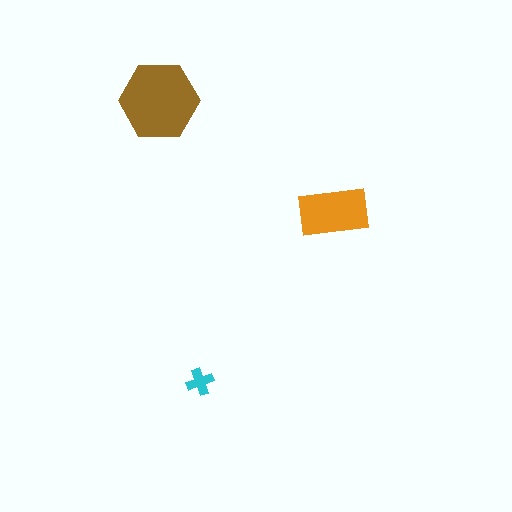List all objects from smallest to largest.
The cyan cross, the orange rectangle, the brown hexagon.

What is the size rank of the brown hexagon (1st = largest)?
1st.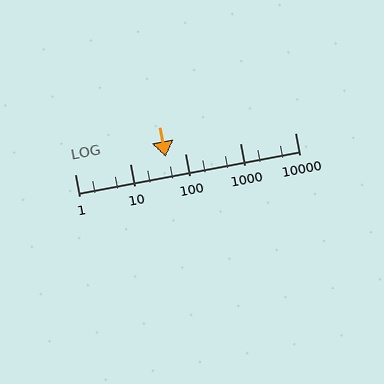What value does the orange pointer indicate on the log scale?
The pointer indicates approximately 45.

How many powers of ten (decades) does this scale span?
The scale spans 4 decades, from 1 to 10000.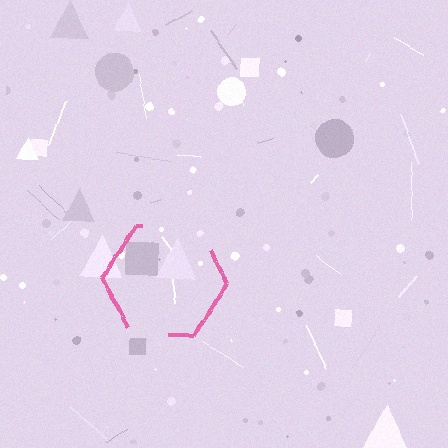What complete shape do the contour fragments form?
The contour fragments form a hexagon.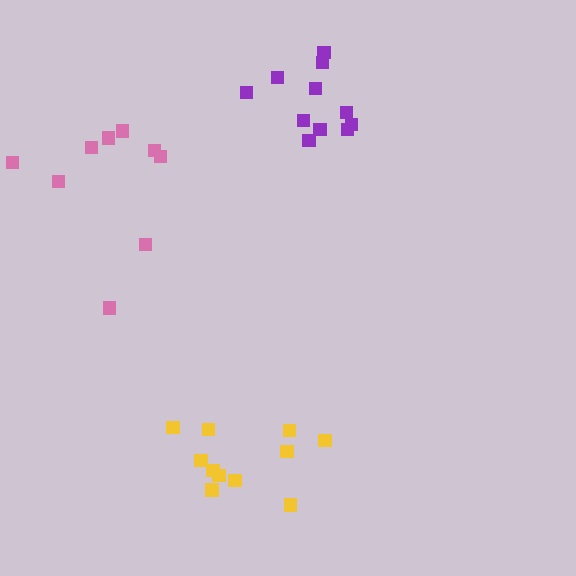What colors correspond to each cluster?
The clusters are colored: purple, yellow, pink.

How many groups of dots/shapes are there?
There are 3 groups.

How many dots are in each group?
Group 1: 11 dots, Group 2: 11 dots, Group 3: 9 dots (31 total).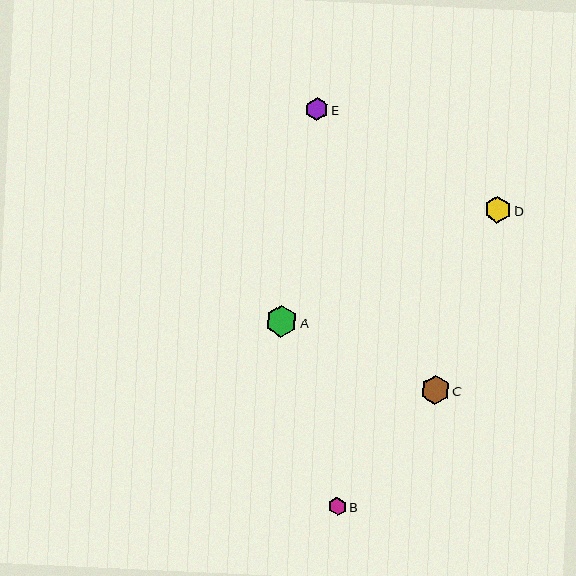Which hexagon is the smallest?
Hexagon B is the smallest with a size of approximately 18 pixels.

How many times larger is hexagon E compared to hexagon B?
Hexagon E is approximately 1.2 times the size of hexagon B.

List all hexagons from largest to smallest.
From largest to smallest: A, C, D, E, B.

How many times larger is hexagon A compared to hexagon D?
Hexagon A is approximately 1.2 times the size of hexagon D.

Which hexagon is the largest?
Hexagon A is the largest with a size of approximately 32 pixels.